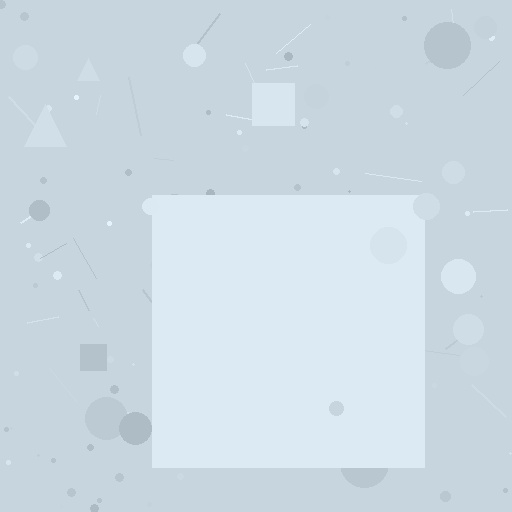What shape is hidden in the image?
A square is hidden in the image.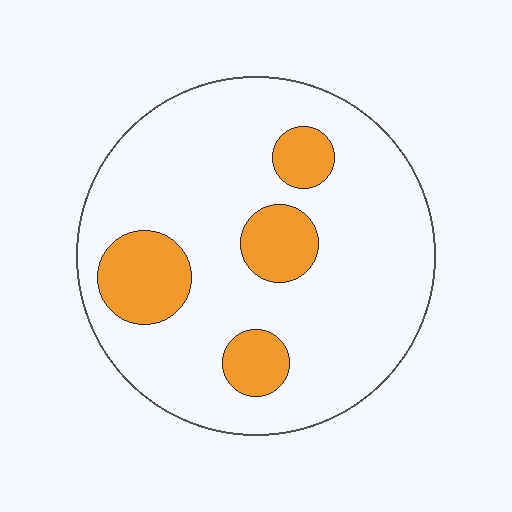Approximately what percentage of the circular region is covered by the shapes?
Approximately 20%.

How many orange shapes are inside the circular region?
4.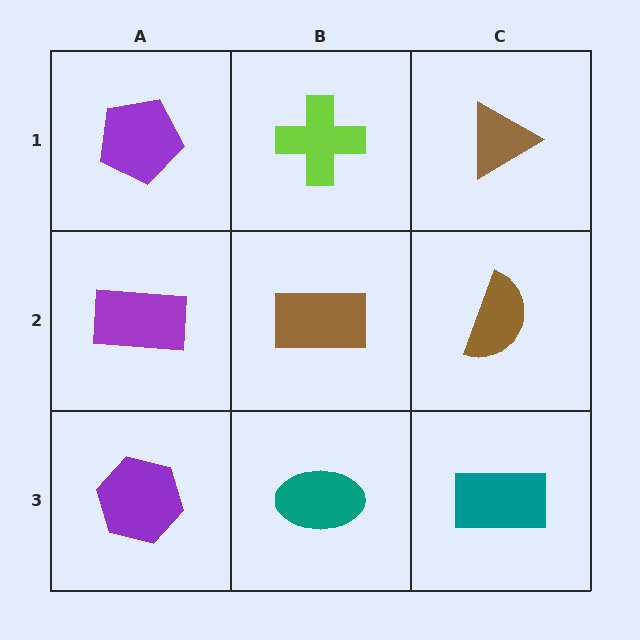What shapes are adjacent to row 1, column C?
A brown semicircle (row 2, column C), a lime cross (row 1, column B).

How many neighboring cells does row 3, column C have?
2.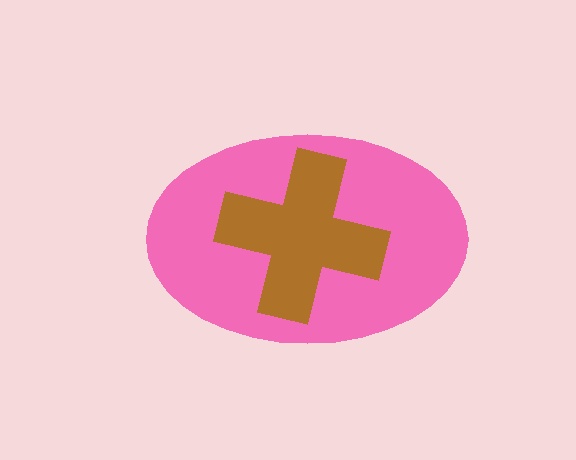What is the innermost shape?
The brown cross.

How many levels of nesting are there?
2.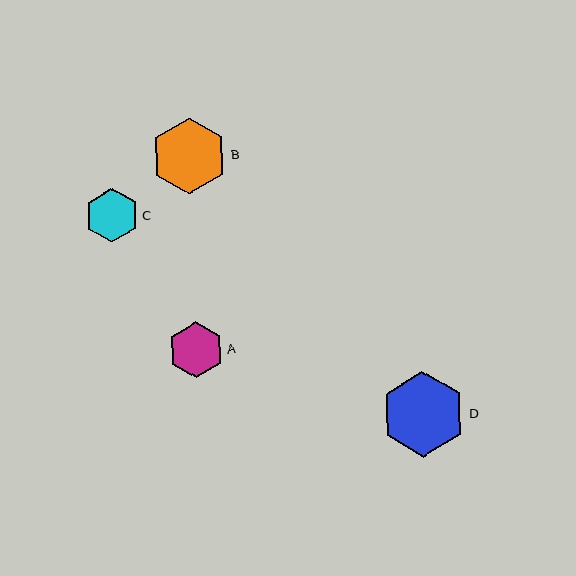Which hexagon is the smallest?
Hexagon C is the smallest with a size of approximately 54 pixels.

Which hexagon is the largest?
Hexagon D is the largest with a size of approximately 85 pixels.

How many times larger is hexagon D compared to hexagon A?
Hexagon D is approximately 1.5 times the size of hexagon A.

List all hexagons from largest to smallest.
From largest to smallest: D, B, A, C.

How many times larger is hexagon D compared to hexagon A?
Hexagon D is approximately 1.5 times the size of hexagon A.